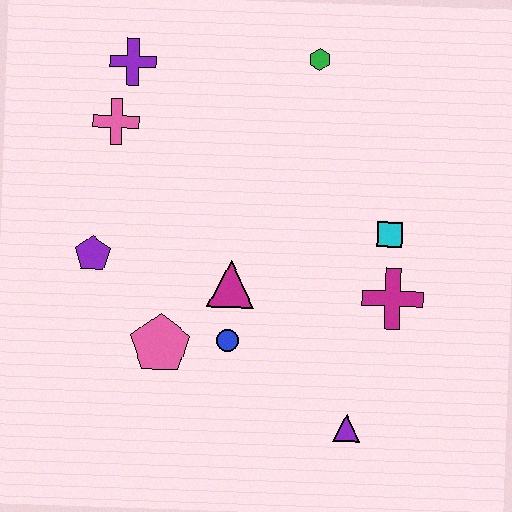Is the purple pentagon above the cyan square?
No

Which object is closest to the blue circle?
The magenta triangle is closest to the blue circle.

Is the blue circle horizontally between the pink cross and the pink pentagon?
No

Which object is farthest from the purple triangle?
The purple cross is farthest from the purple triangle.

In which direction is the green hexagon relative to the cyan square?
The green hexagon is above the cyan square.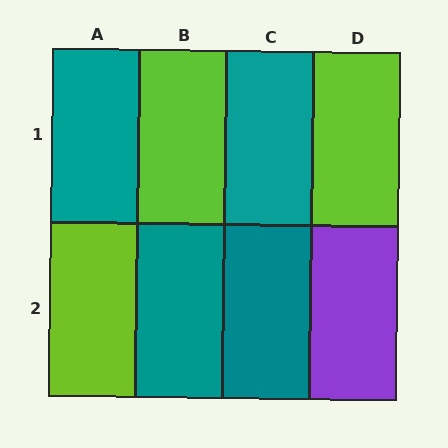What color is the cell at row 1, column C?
Teal.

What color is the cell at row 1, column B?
Lime.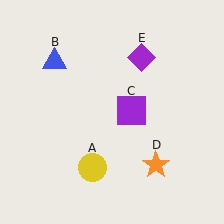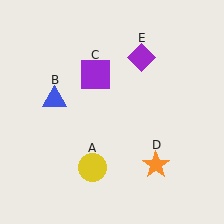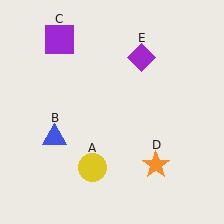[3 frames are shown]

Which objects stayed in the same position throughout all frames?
Yellow circle (object A) and orange star (object D) and purple diamond (object E) remained stationary.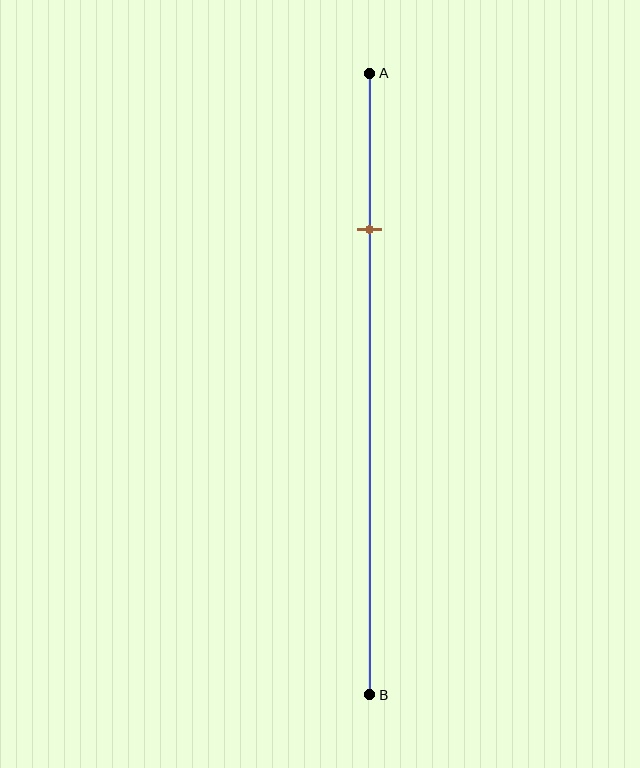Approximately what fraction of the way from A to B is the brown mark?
The brown mark is approximately 25% of the way from A to B.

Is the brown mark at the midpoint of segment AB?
No, the mark is at about 25% from A, not at the 50% midpoint.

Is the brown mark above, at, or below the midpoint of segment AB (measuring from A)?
The brown mark is above the midpoint of segment AB.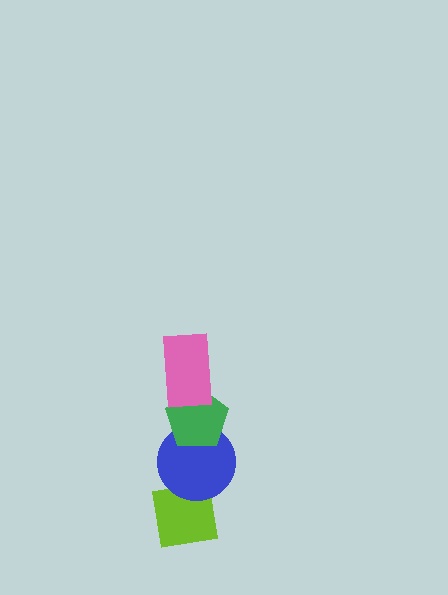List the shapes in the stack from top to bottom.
From top to bottom: the pink rectangle, the green pentagon, the blue circle, the lime square.